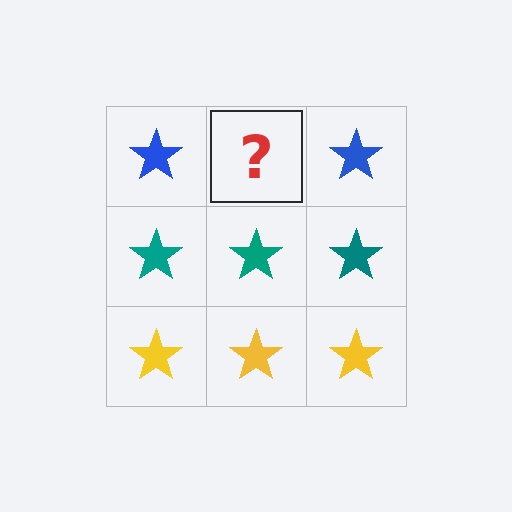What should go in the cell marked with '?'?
The missing cell should contain a blue star.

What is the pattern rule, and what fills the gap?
The rule is that each row has a consistent color. The gap should be filled with a blue star.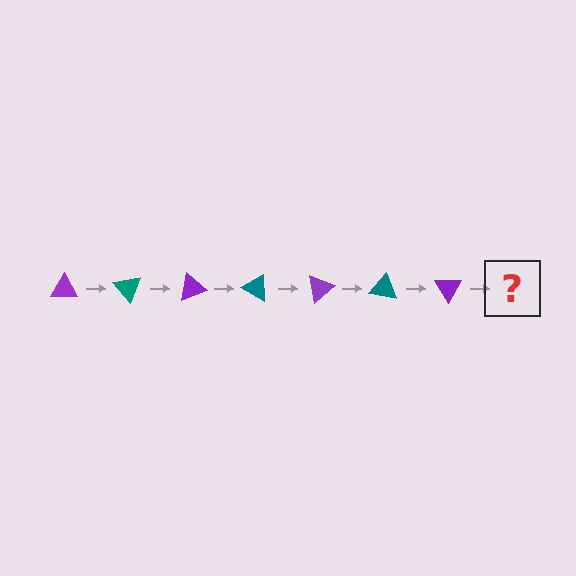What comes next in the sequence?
The next element should be a teal triangle, rotated 350 degrees from the start.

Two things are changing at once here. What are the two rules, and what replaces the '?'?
The two rules are that it rotates 50 degrees each step and the color cycles through purple and teal. The '?' should be a teal triangle, rotated 350 degrees from the start.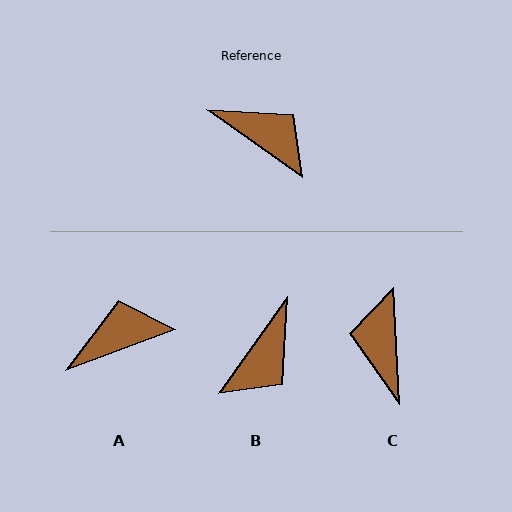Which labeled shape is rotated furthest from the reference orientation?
C, about 128 degrees away.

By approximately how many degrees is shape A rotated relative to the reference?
Approximately 56 degrees counter-clockwise.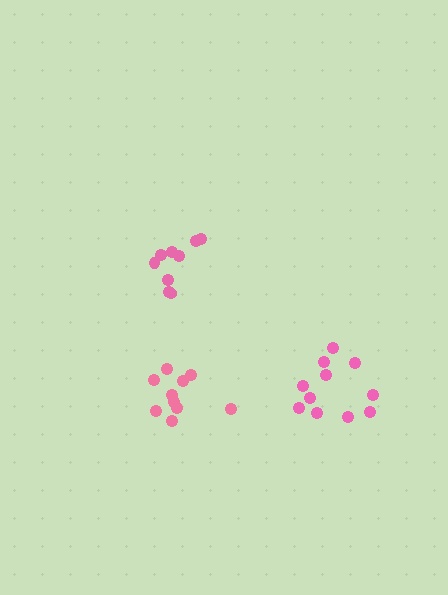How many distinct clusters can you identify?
There are 3 distinct clusters.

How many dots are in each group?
Group 1: 11 dots, Group 2: 9 dots, Group 3: 10 dots (30 total).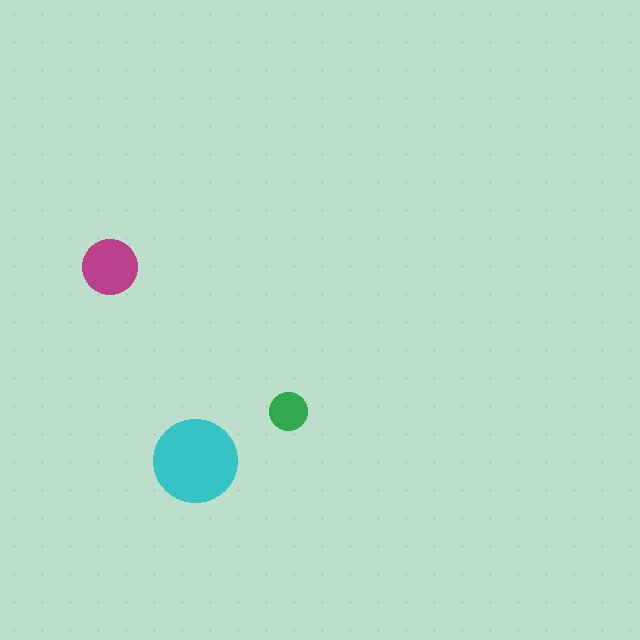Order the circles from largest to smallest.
the cyan one, the magenta one, the green one.